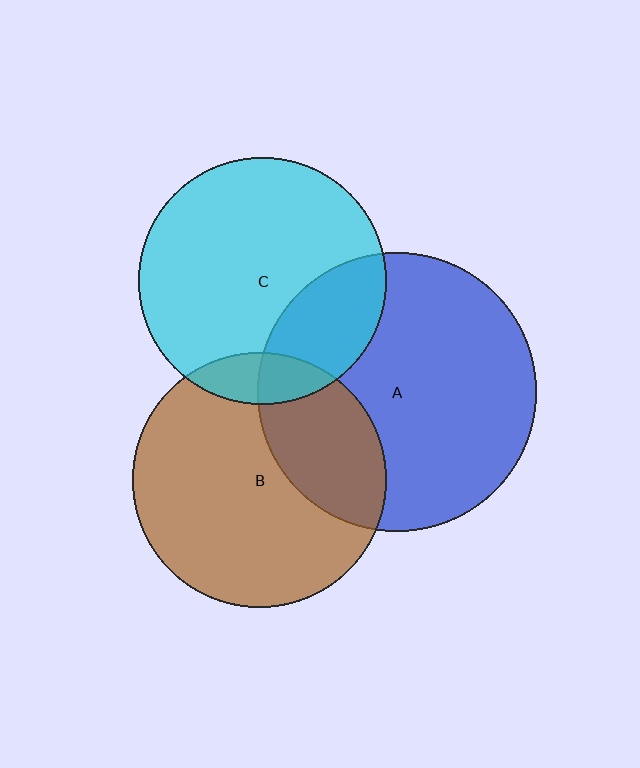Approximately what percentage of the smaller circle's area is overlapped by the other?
Approximately 10%.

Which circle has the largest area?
Circle A (blue).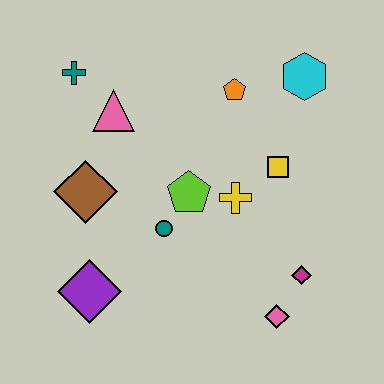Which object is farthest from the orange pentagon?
The purple diamond is farthest from the orange pentagon.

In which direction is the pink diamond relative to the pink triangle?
The pink diamond is below the pink triangle.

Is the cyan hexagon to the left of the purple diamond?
No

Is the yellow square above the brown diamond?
Yes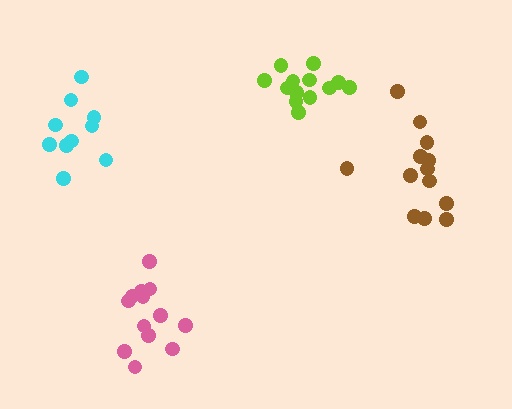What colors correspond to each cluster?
The clusters are colored: lime, cyan, pink, brown.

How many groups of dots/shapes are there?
There are 4 groups.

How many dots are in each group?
Group 1: 13 dots, Group 2: 10 dots, Group 3: 13 dots, Group 4: 13 dots (49 total).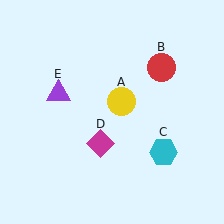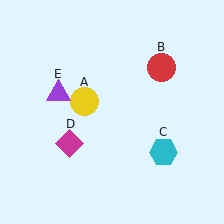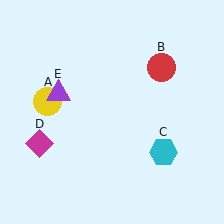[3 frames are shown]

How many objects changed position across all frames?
2 objects changed position: yellow circle (object A), magenta diamond (object D).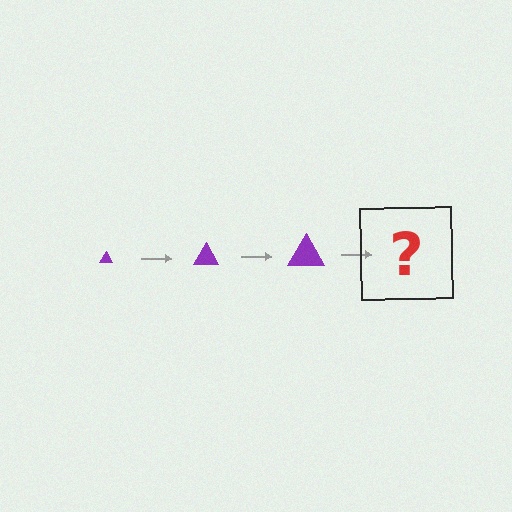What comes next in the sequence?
The next element should be a purple triangle, larger than the previous one.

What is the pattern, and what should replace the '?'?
The pattern is that the triangle gets progressively larger each step. The '?' should be a purple triangle, larger than the previous one.